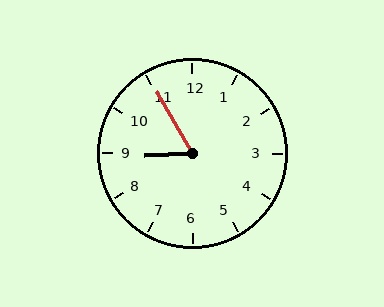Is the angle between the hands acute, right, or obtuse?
It is acute.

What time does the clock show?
8:55.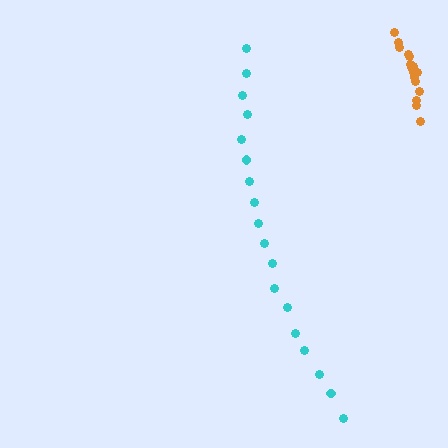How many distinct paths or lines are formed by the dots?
There are 2 distinct paths.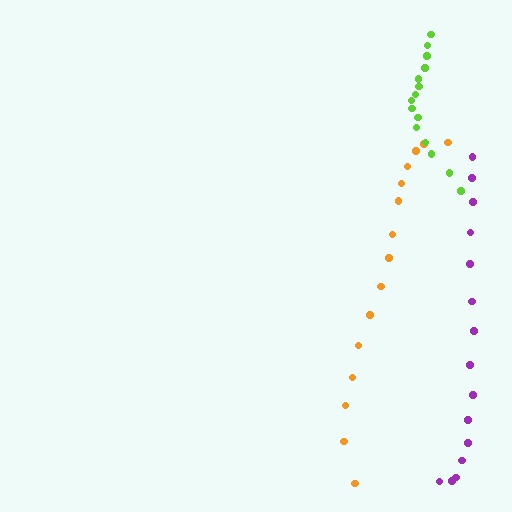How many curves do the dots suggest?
There are 3 distinct paths.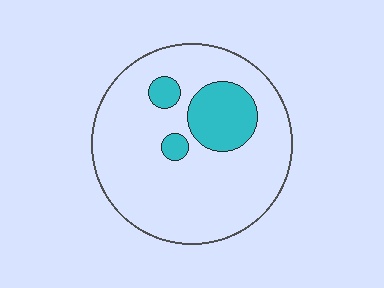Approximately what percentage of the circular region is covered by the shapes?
Approximately 15%.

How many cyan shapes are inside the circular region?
3.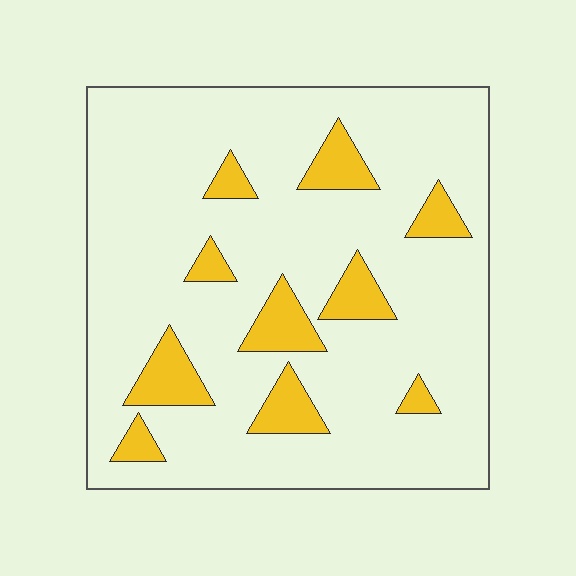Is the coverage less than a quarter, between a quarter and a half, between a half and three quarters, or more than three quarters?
Less than a quarter.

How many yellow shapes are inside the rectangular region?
10.